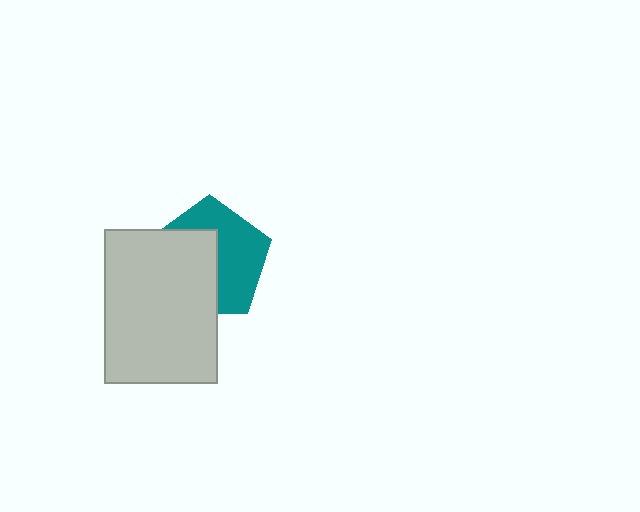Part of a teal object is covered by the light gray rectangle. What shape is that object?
It is a pentagon.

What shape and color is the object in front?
The object in front is a light gray rectangle.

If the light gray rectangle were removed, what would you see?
You would see the complete teal pentagon.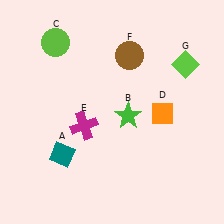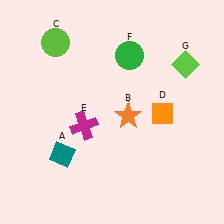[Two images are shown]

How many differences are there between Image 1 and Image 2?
There are 2 differences between the two images.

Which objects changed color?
B changed from green to orange. F changed from brown to green.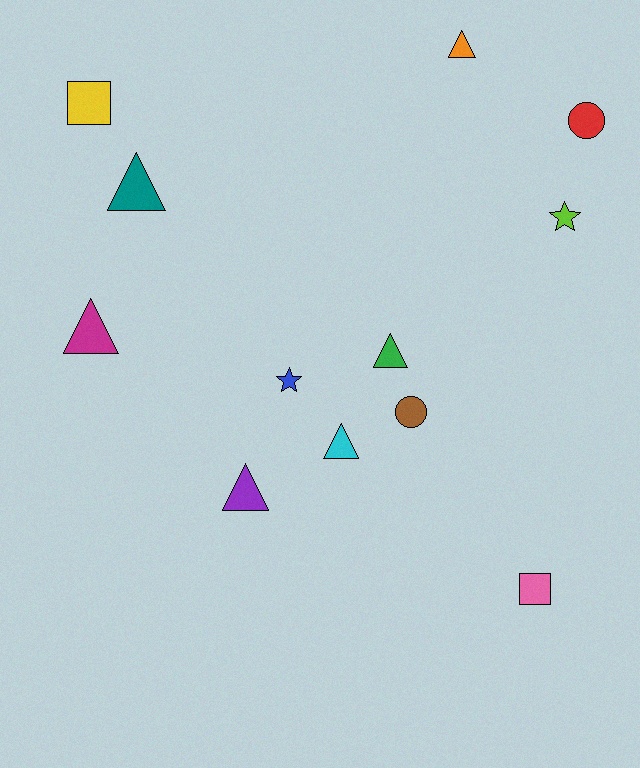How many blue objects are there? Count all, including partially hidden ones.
There is 1 blue object.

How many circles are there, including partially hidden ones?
There are 2 circles.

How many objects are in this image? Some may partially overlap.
There are 12 objects.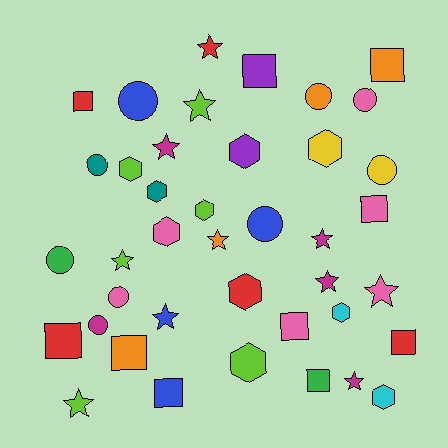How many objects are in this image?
There are 40 objects.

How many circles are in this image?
There are 9 circles.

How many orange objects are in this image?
There are 4 orange objects.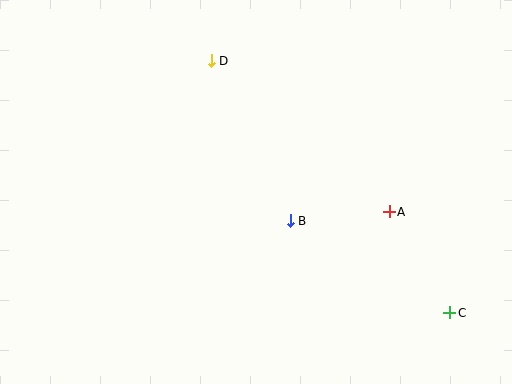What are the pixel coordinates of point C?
Point C is at (450, 313).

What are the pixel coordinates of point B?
Point B is at (290, 221).